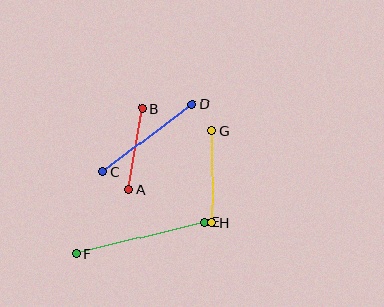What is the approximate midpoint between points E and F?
The midpoint is at approximately (140, 238) pixels.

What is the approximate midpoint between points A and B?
The midpoint is at approximately (135, 149) pixels.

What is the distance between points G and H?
The distance is approximately 92 pixels.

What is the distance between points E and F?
The distance is approximately 132 pixels.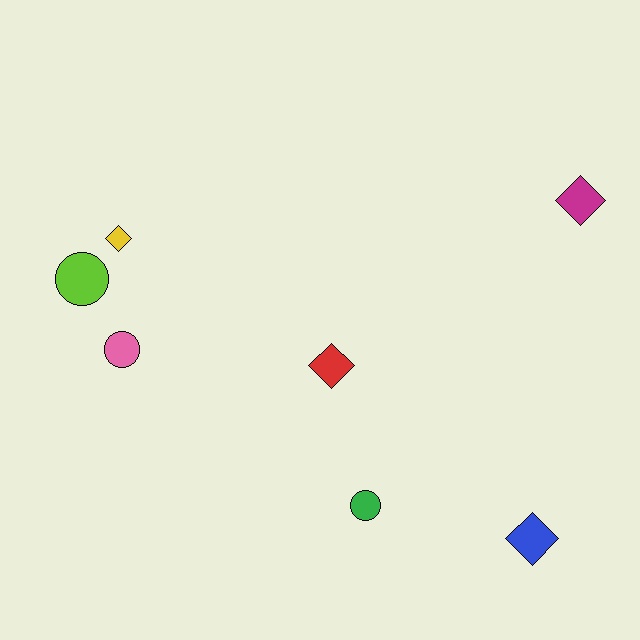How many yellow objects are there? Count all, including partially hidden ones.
There is 1 yellow object.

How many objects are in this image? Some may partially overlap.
There are 7 objects.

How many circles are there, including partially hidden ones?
There are 3 circles.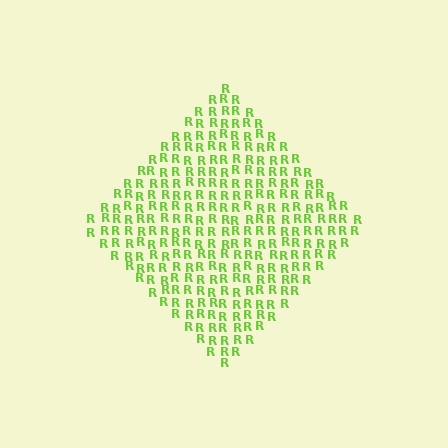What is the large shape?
The large shape is a diamond.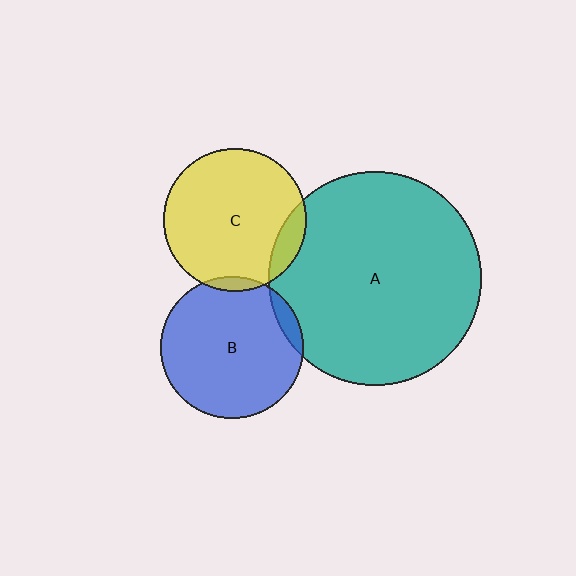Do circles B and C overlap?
Yes.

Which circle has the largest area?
Circle A (teal).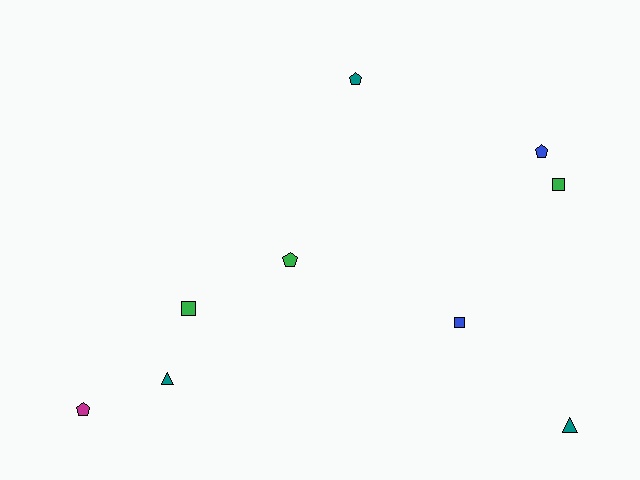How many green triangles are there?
There are no green triangles.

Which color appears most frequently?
Green, with 3 objects.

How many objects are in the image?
There are 9 objects.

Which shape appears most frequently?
Pentagon, with 4 objects.